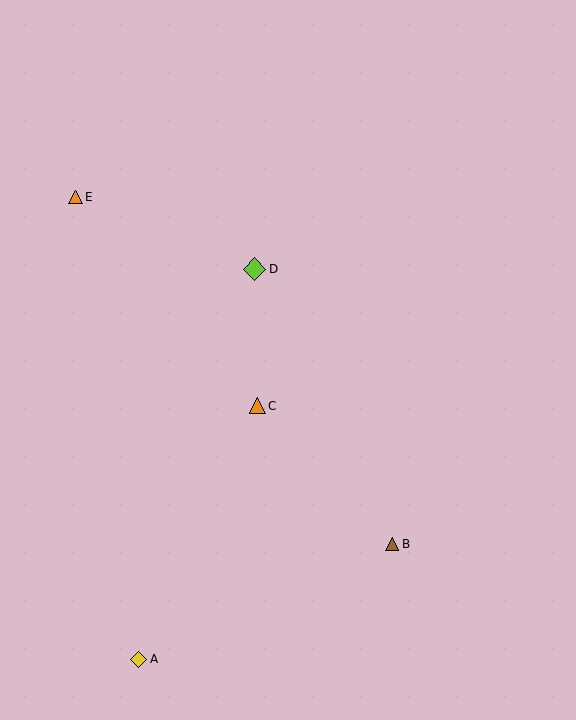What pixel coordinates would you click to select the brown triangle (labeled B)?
Click at (392, 544) to select the brown triangle B.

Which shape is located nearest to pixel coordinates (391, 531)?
The brown triangle (labeled B) at (392, 544) is nearest to that location.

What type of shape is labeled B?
Shape B is a brown triangle.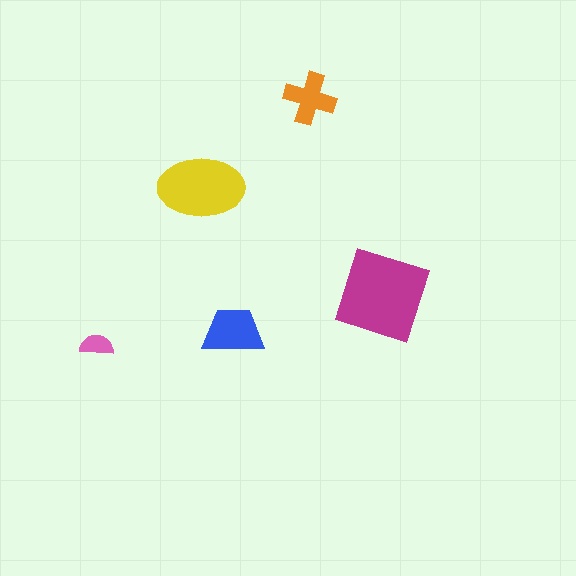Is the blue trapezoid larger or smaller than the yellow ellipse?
Smaller.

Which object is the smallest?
The pink semicircle.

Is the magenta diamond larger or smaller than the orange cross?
Larger.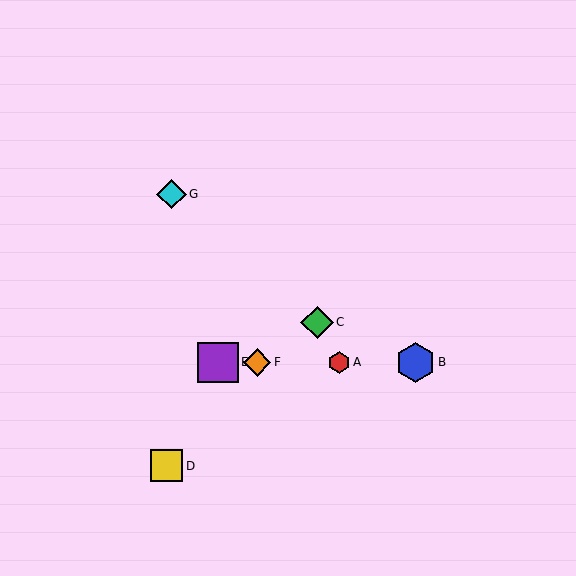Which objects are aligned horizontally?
Objects A, B, E, F are aligned horizontally.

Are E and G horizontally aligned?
No, E is at y≈362 and G is at y≈194.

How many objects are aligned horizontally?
4 objects (A, B, E, F) are aligned horizontally.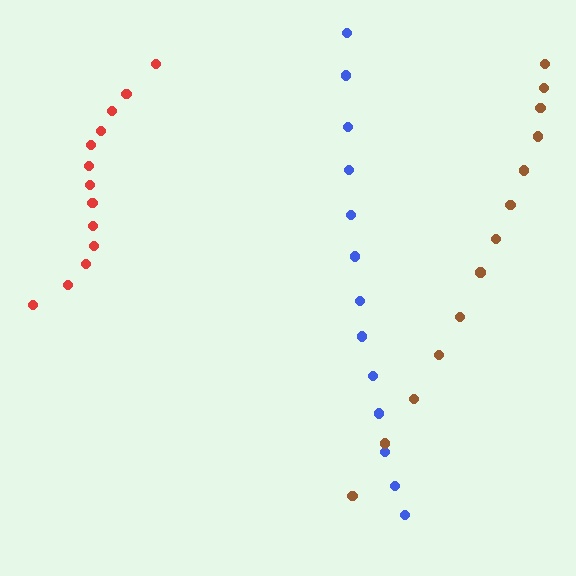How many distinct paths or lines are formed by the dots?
There are 3 distinct paths.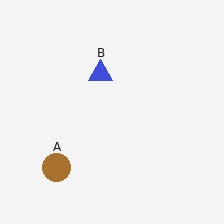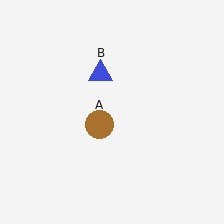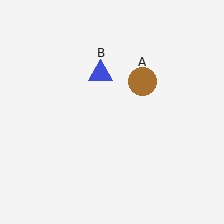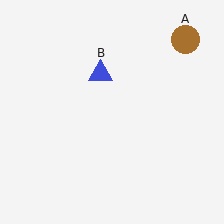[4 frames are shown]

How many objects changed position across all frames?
1 object changed position: brown circle (object A).